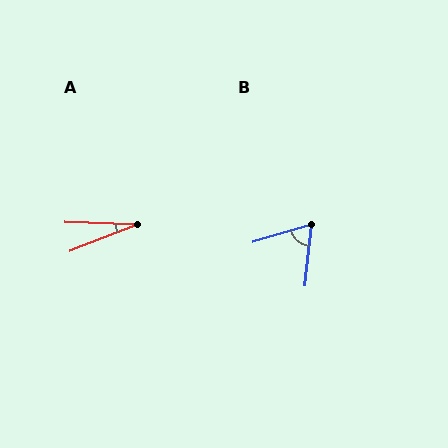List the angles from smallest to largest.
A (24°), B (67°).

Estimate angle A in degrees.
Approximately 24 degrees.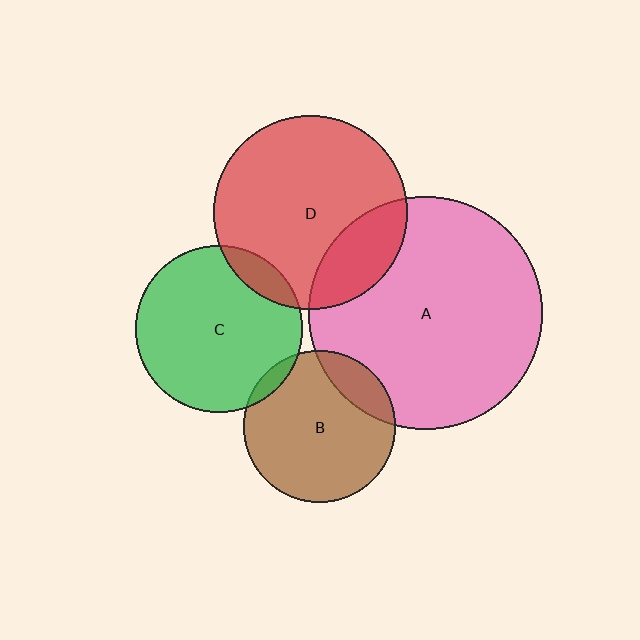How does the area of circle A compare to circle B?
Approximately 2.3 times.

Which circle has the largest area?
Circle A (pink).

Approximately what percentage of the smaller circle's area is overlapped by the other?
Approximately 15%.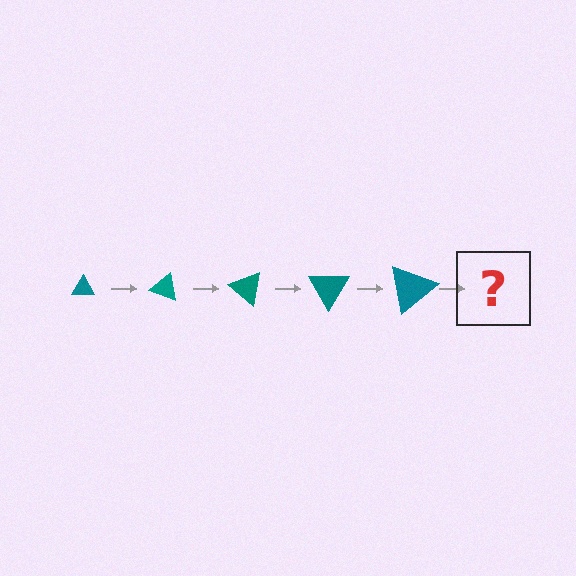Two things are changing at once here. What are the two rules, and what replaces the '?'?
The two rules are that the triangle grows larger each step and it rotates 20 degrees each step. The '?' should be a triangle, larger than the previous one and rotated 100 degrees from the start.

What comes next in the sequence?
The next element should be a triangle, larger than the previous one and rotated 100 degrees from the start.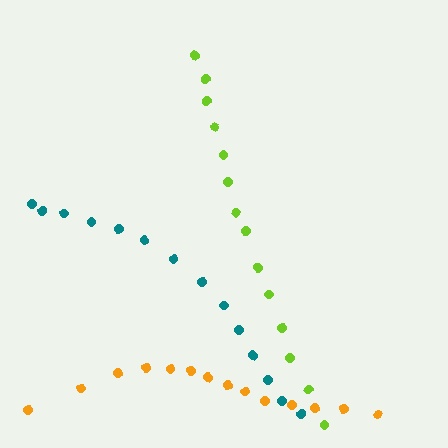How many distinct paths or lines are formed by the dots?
There are 3 distinct paths.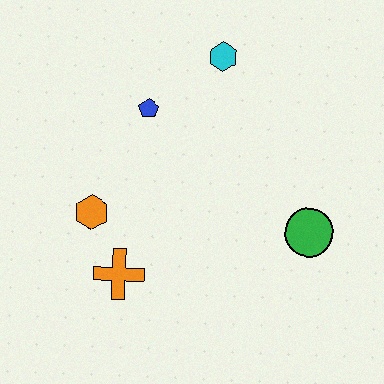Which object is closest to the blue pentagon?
The cyan hexagon is closest to the blue pentagon.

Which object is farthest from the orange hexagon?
The green circle is farthest from the orange hexagon.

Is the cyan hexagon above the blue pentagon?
Yes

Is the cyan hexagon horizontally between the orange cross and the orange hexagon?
No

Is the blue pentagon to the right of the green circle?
No